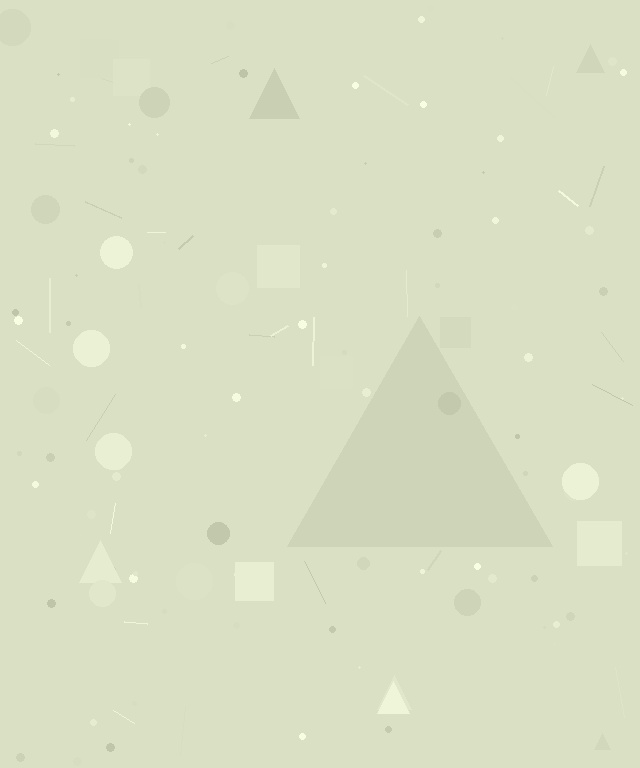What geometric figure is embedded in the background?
A triangle is embedded in the background.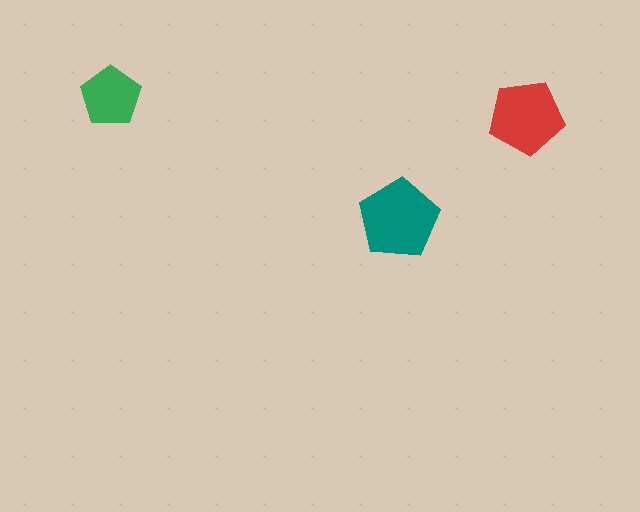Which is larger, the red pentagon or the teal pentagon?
The teal one.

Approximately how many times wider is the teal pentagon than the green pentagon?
About 1.5 times wider.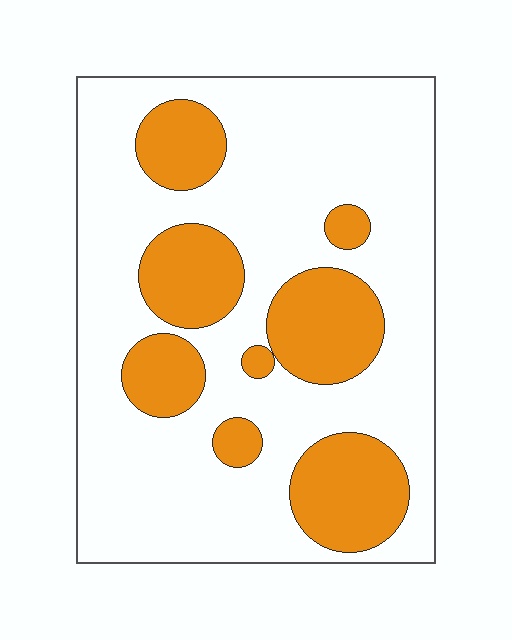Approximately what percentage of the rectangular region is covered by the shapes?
Approximately 30%.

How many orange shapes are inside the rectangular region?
8.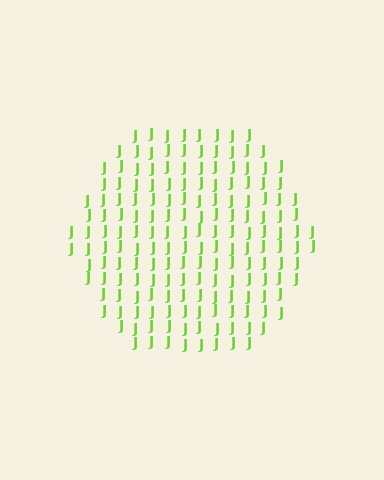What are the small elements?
The small elements are letter J's.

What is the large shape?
The large shape is a hexagon.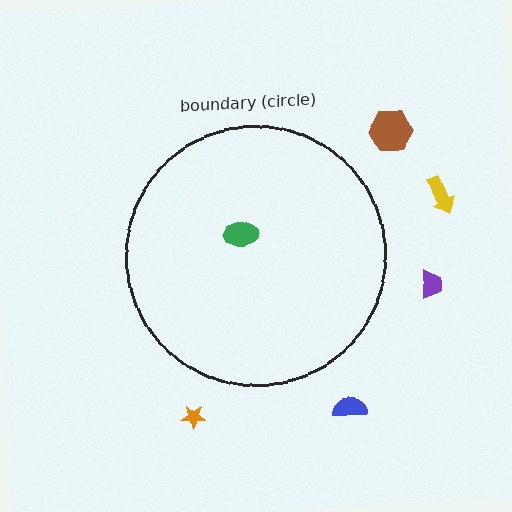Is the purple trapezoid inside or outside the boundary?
Outside.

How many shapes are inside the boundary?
1 inside, 5 outside.